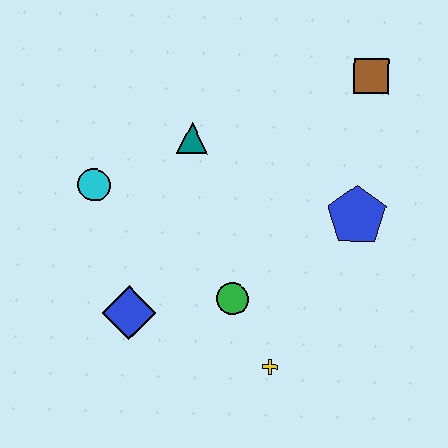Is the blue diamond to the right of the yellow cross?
No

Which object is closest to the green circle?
The yellow cross is closest to the green circle.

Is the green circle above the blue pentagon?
No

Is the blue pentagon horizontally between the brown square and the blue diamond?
Yes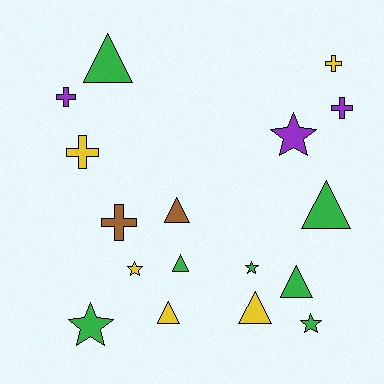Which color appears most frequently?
Green, with 7 objects.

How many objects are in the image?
There are 17 objects.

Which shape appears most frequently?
Triangle, with 7 objects.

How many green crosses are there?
There are no green crosses.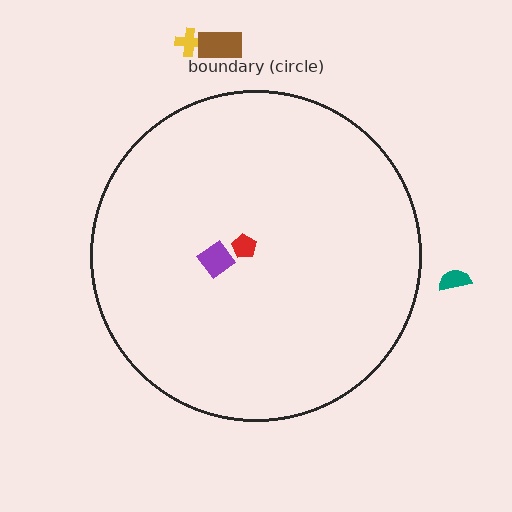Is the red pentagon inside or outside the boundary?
Inside.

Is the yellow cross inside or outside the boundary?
Outside.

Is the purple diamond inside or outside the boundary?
Inside.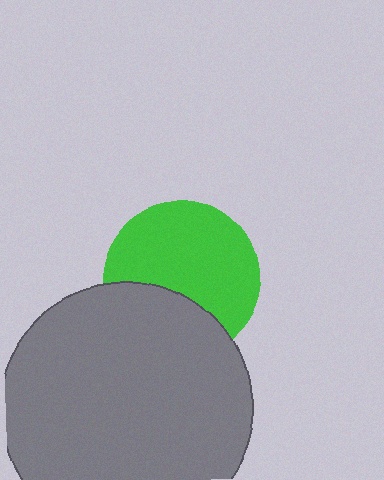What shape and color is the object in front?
The object in front is a gray circle.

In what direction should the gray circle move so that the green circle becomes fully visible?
The gray circle should move down. That is the shortest direction to clear the overlap and leave the green circle fully visible.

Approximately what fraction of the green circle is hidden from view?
Roughly 33% of the green circle is hidden behind the gray circle.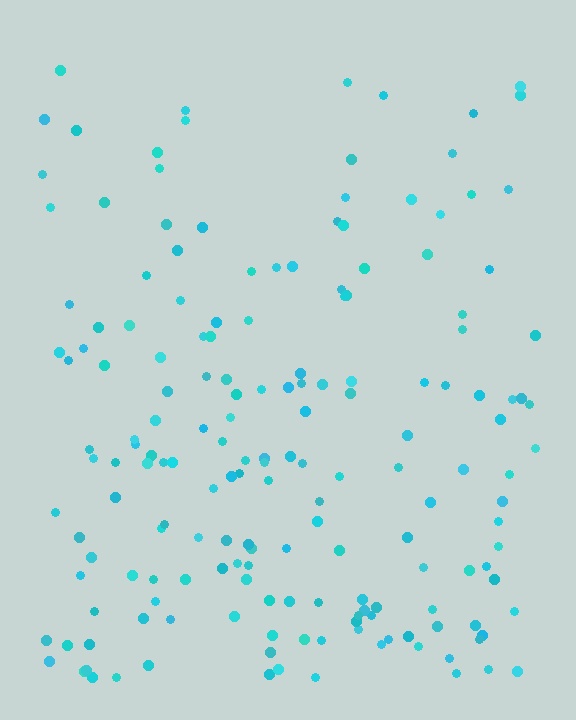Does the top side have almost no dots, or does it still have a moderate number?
Still a moderate number, just noticeably fewer than the bottom.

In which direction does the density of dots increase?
From top to bottom, with the bottom side densest.